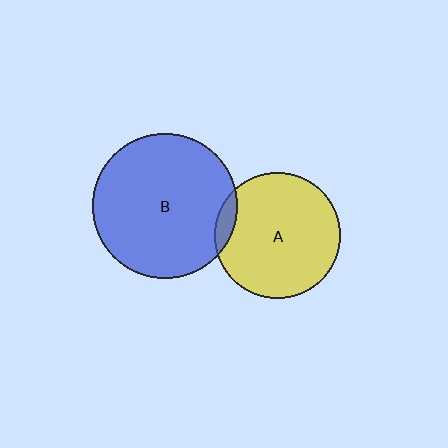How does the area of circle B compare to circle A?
Approximately 1.3 times.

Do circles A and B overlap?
Yes.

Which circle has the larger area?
Circle B (blue).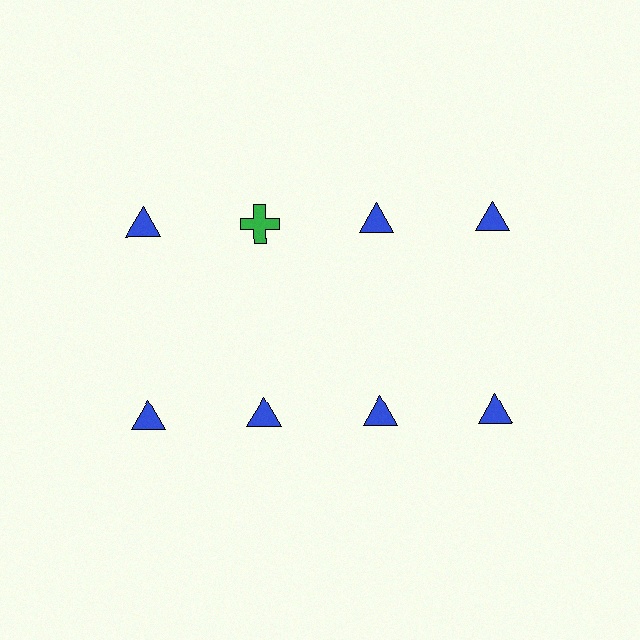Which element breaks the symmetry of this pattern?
The green cross in the top row, second from left column breaks the symmetry. All other shapes are blue triangles.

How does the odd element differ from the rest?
It differs in both color (green instead of blue) and shape (cross instead of triangle).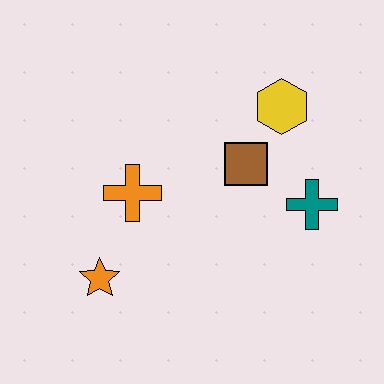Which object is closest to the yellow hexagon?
The brown square is closest to the yellow hexagon.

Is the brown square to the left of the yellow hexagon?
Yes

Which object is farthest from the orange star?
The yellow hexagon is farthest from the orange star.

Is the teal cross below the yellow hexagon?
Yes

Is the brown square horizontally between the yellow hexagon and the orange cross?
Yes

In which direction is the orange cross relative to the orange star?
The orange cross is above the orange star.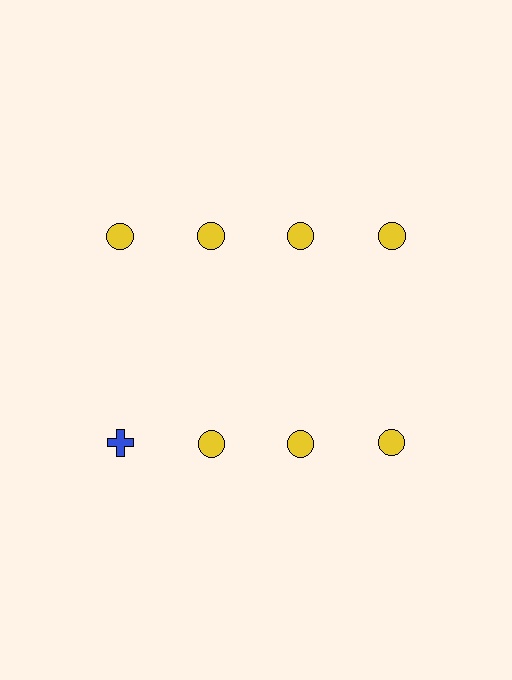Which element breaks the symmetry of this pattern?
The blue cross in the second row, leftmost column breaks the symmetry. All other shapes are yellow circles.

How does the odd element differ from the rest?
It differs in both color (blue instead of yellow) and shape (cross instead of circle).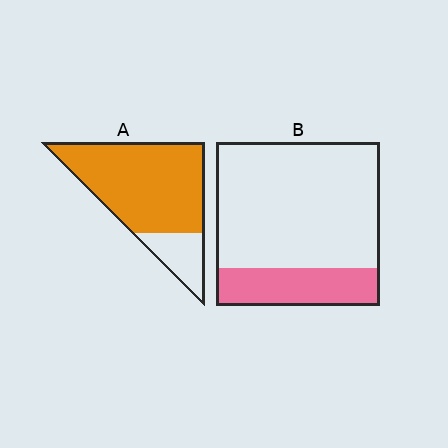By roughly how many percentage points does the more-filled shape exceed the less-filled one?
By roughly 55 percentage points (A over B).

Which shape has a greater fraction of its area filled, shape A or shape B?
Shape A.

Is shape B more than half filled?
No.